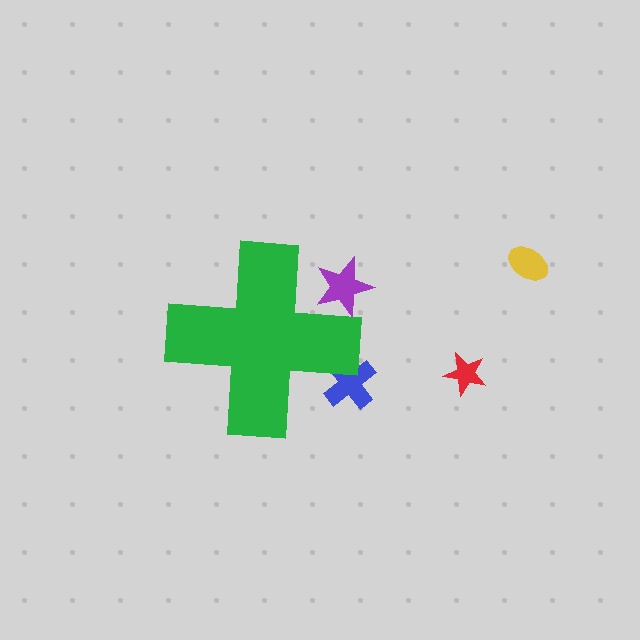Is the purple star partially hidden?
Yes, the purple star is partially hidden behind the green cross.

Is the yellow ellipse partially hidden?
No, the yellow ellipse is fully visible.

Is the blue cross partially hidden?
Yes, the blue cross is partially hidden behind the green cross.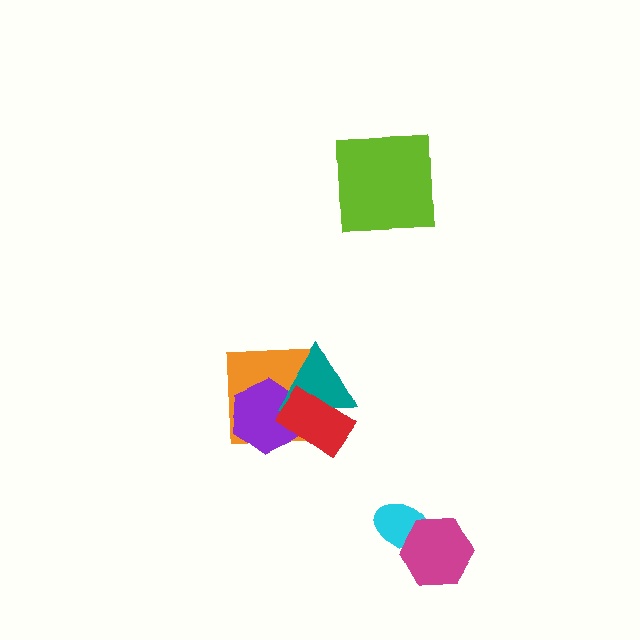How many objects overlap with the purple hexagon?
3 objects overlap with the purple hexagon.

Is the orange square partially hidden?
Yes, it is partially covered by another shape.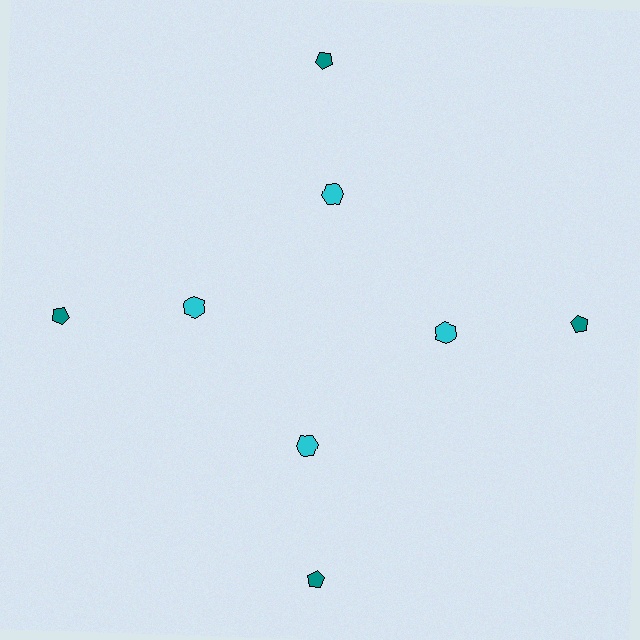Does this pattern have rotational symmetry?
Yes, this pattern has 4-fold rotational symmetry. It looks the same after rotating 90 degrees around the center.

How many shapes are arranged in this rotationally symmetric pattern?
There are 8 shapes, arranged in 4 groups of 2.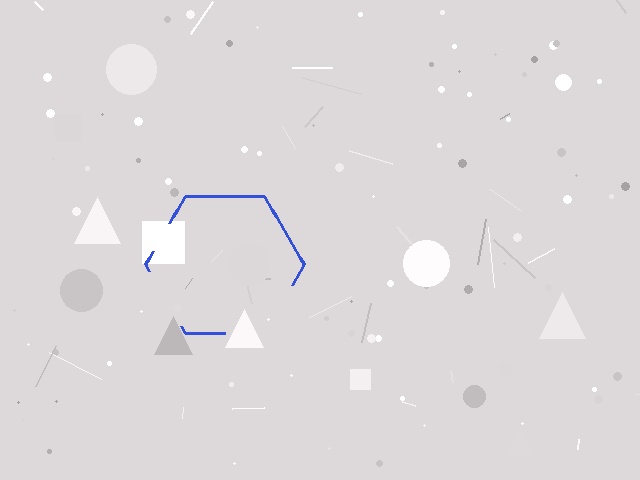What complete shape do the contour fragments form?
The contour fragments form a hexagon.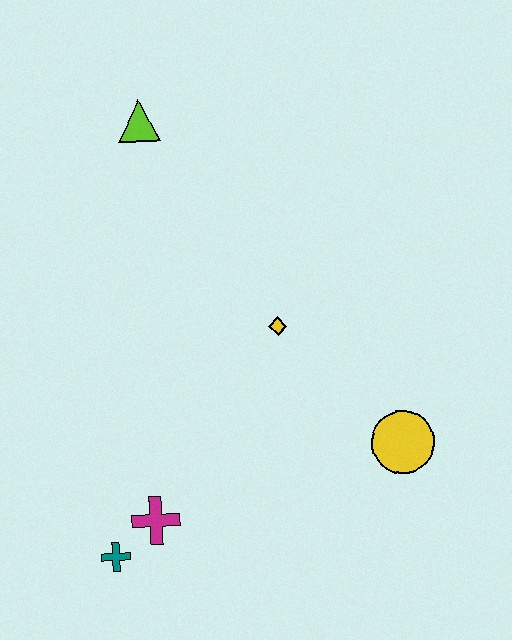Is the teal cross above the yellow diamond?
No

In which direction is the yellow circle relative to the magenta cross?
The yellow circle is to the right of the magenta cross.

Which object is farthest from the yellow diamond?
The teal cross is farthest from the yellow diamond.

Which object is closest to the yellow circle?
The yellow diamond is closest to the yellow circle.